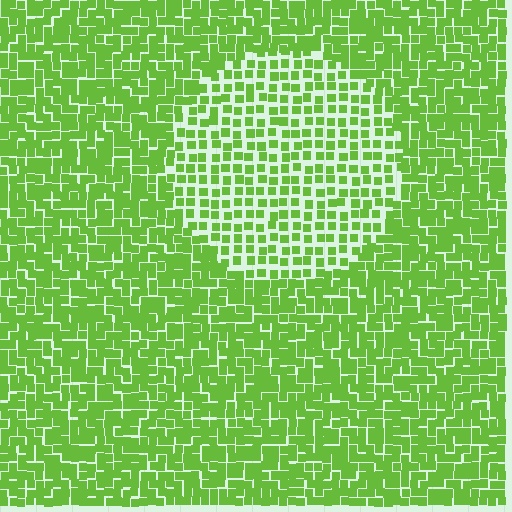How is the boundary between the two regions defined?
The boundary is defined by a change in element density (approximately 1.8x ratio). All elements are the same color, size, and shape.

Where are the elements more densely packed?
The elements are more densely packed outside the circle boundary.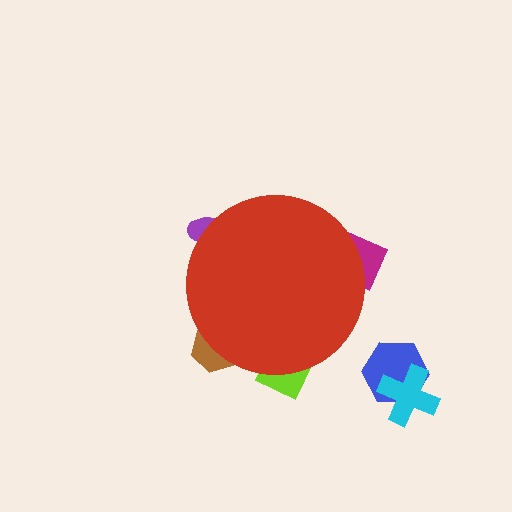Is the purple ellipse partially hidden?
Yes, the purple ellipse is partially hidden behind the red circle.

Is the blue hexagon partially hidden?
No, the blue hexagon is fully visible.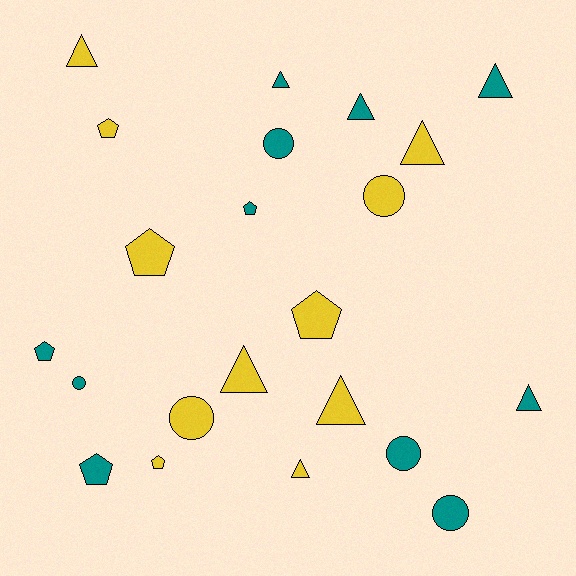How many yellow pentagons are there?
There are 4 yellow pentagons.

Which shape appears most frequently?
Triangle, with 9 objects.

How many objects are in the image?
There are 22 objects.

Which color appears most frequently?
Teal, with 11 objects.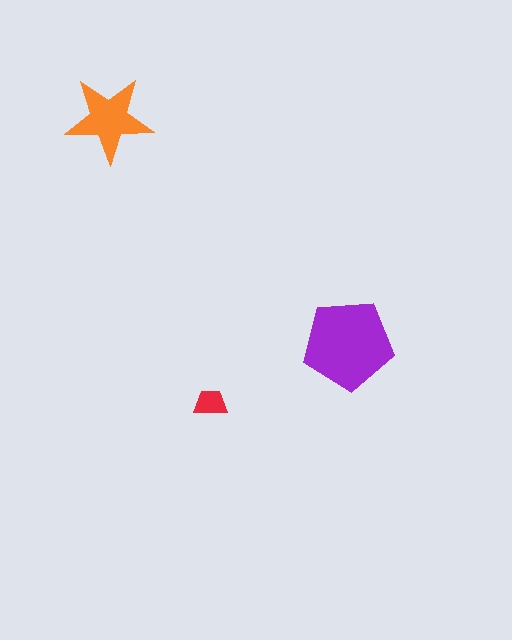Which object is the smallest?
The red trapezoid.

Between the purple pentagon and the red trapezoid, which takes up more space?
The purple pentagon.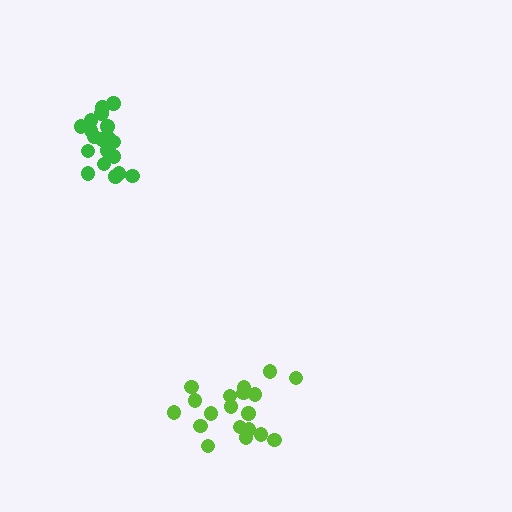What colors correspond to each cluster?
The clusters are colored: green, lime.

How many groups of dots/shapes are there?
There are 2 groups.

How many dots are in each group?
Group 1: 20 dots, Group 2: 19 dots (39 total).